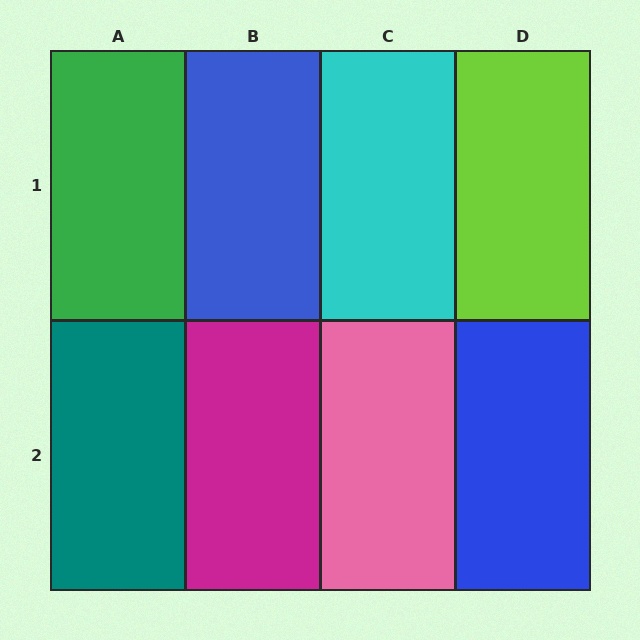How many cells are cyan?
1 cell is cyan.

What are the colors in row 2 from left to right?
Teal, magenta, pink, blue.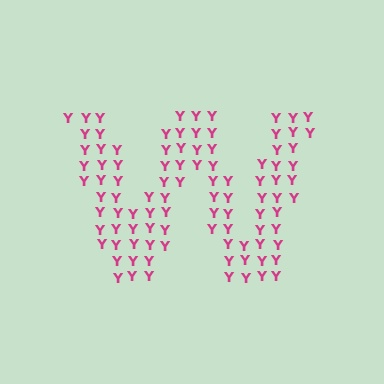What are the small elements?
The small elements are letter Y's.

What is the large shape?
The large shape is the letter W.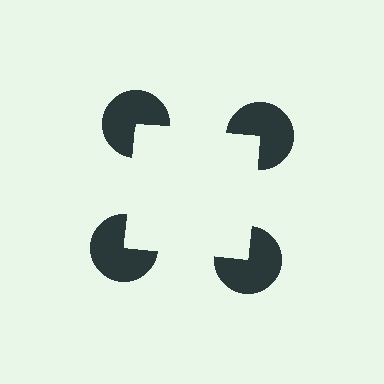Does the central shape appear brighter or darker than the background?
It typically appears slightly brighter than the background, even though no actual brightness change is drawn.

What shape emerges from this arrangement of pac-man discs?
An illusory square — its edges are inferred from the aligned wedge cuts in the pac-man discs, not physically drawn.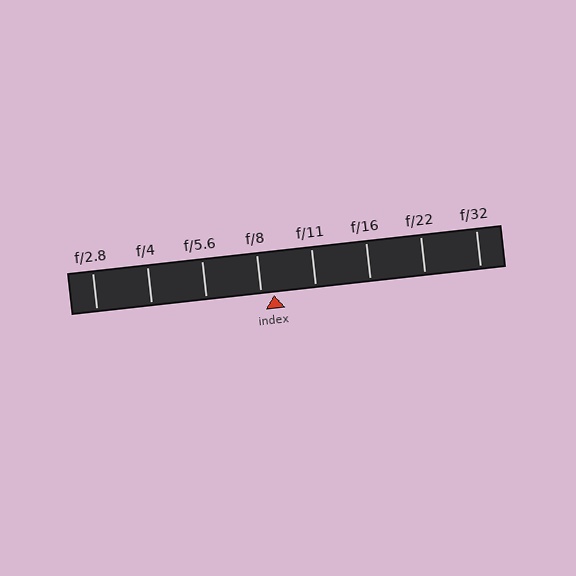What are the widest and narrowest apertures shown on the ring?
The widest aperture shown is f/2.8 and the narrowest is f/32.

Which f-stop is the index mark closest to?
The index mark is closest to f/8.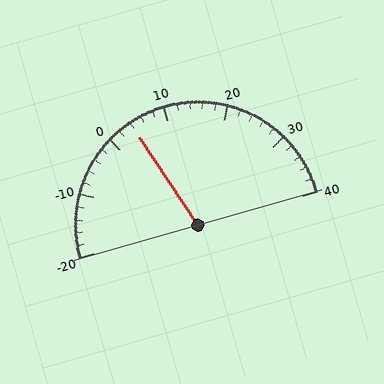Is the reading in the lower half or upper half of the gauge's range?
The reading is in the lower half of the range (-20 to 40).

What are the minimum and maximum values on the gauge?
The gauge ranges from -20 to 40.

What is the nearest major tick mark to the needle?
The nearest major tick mark is 0.